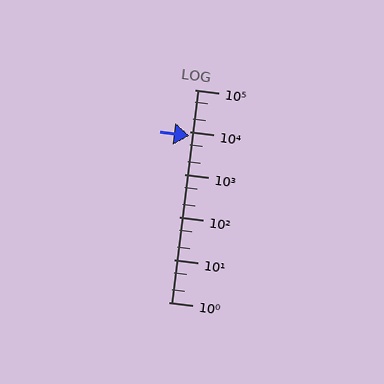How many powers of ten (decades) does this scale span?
The scale spans 5 decades, from 1 to 100000.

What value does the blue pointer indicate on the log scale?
The pointer indicates approximately 8200.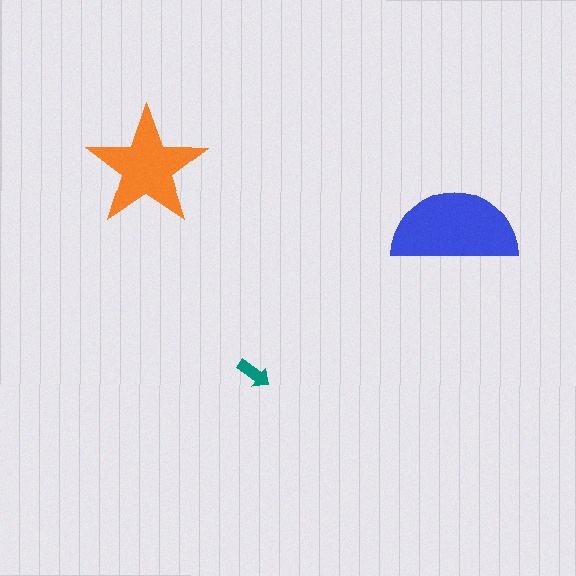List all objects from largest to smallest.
The blue semicircle, the orange star, the teal arrow.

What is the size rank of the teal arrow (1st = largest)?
3rd.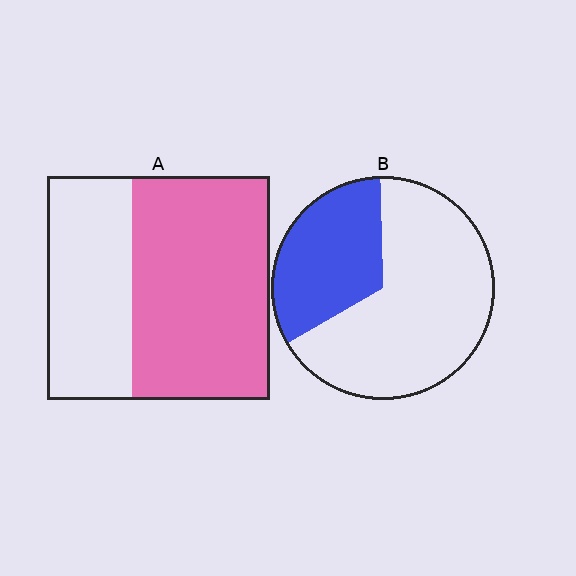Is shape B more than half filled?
No.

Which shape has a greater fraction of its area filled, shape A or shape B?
Shape A.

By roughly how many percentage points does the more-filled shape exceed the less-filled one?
By roughly 30 percentage points (A over B).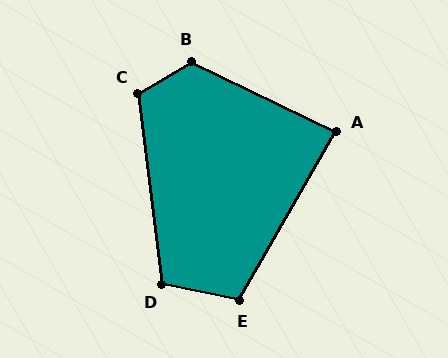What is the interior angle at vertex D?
Approximately 109 degrees (obtuse).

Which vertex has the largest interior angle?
B, at approximately 124 degrees.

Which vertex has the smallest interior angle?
A, at approximately 86 degrees.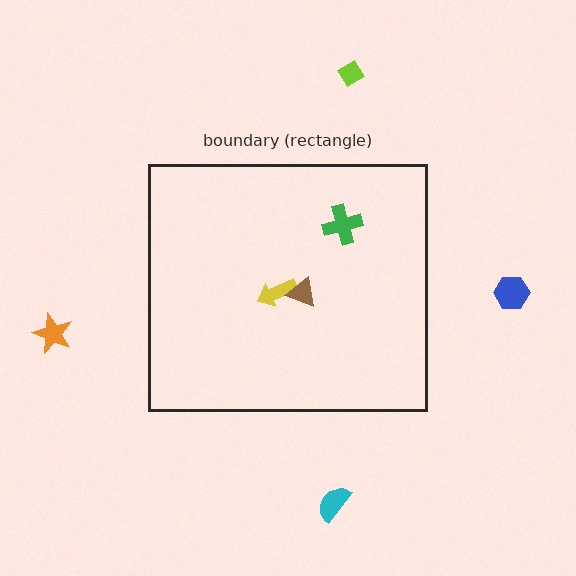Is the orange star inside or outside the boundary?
Outside.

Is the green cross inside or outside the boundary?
Inside.